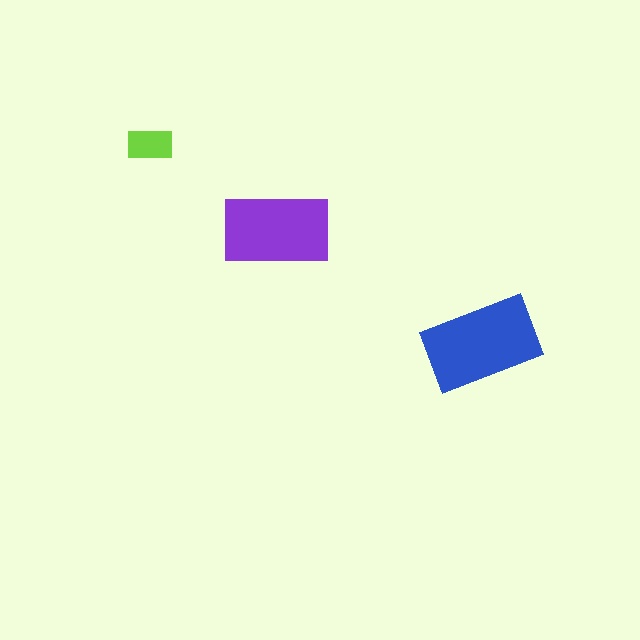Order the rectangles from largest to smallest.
the blue one, the purple one, the lime one.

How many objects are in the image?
There are 3 objects in the image.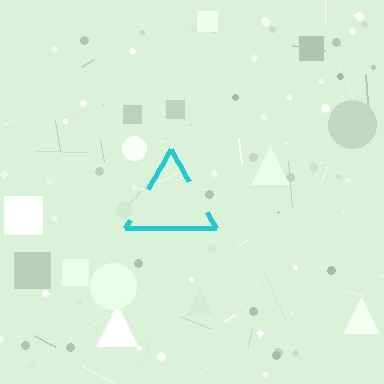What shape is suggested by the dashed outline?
The dashed outline suggests a triangle.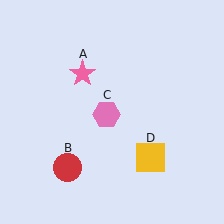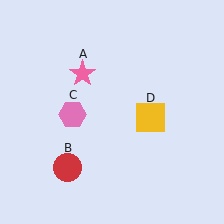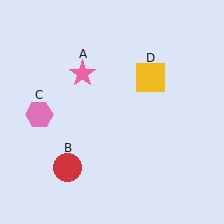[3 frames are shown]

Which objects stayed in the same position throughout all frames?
Pink star (object A) and red circle (object B) remained stationary.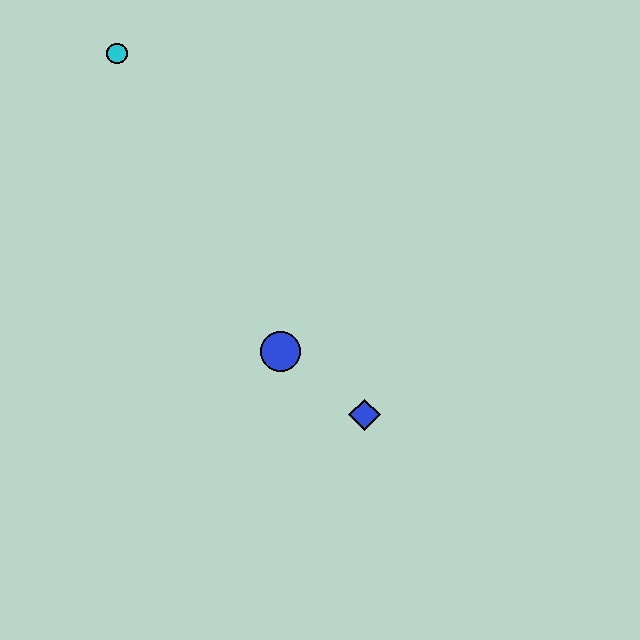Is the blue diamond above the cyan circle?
No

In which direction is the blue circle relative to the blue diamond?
The blue circle is to the left of the blue diamond.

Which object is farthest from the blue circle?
The cyan circle is farthest from the blue circle.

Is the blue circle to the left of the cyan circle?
No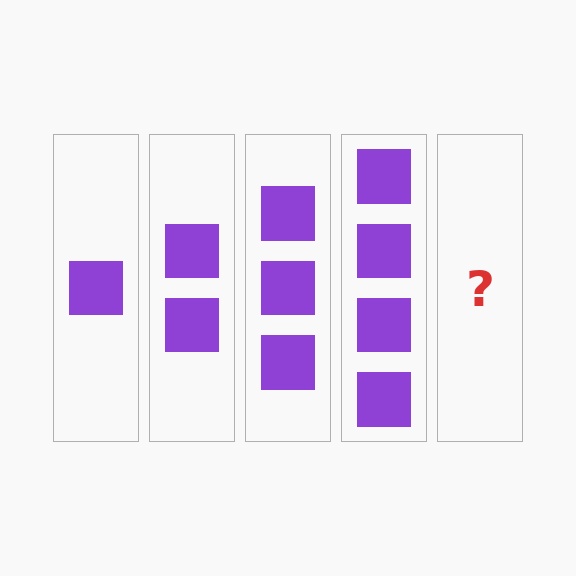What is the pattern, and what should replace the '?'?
The pattern is that each step adds one more square. The '?' should be 5 squares.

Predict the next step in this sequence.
The next step is 5 squares.